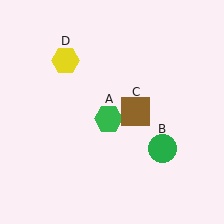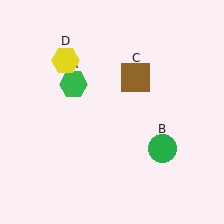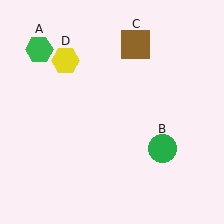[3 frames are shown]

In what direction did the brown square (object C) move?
The brown square (object C) moved up.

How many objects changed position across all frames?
2 objects changed position: green hexagon (object A), brown square (object C).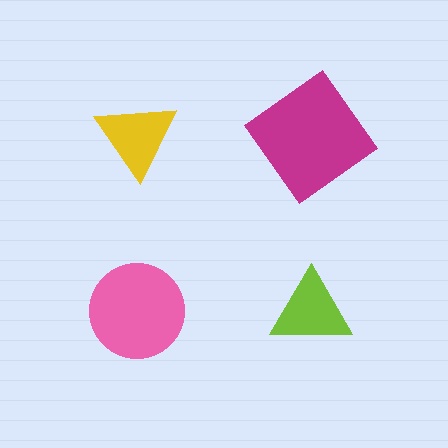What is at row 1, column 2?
A magenta diamond.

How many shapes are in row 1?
2 shapes.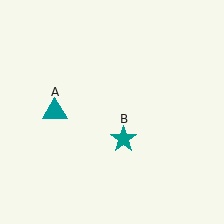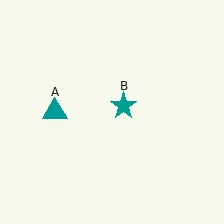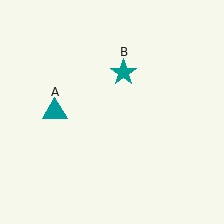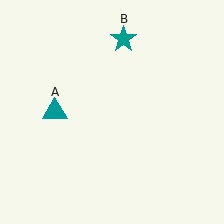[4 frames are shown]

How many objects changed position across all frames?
1 object changed position: teal star (object B).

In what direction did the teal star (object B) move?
The teal star (object B) moved up.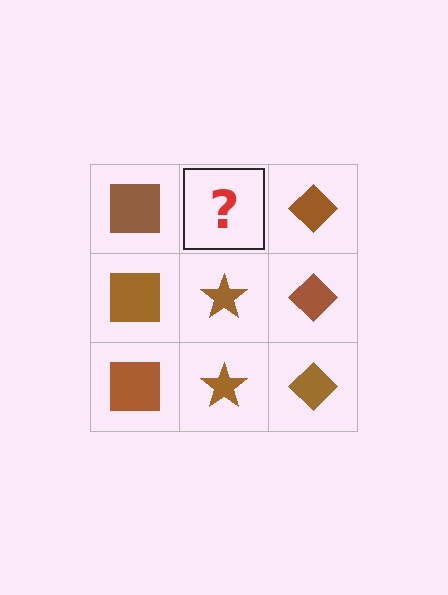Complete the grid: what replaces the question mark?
The question mark should be replaced with a brown star.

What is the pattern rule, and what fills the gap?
The rule is that each column has a consistent shape. The gap should be filled with a brown star.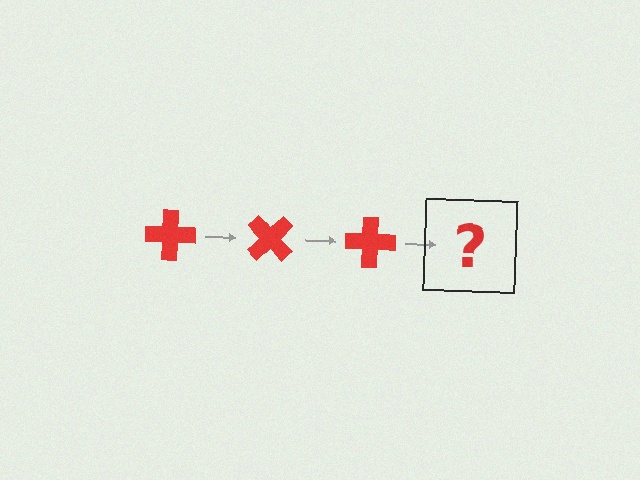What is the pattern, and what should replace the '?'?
The pattern is that the cross rotates 45 degrees each step. The '?' should be a red cross rotated 135 degrees.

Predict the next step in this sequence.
The next step is a red cross rotated 135 degrees.